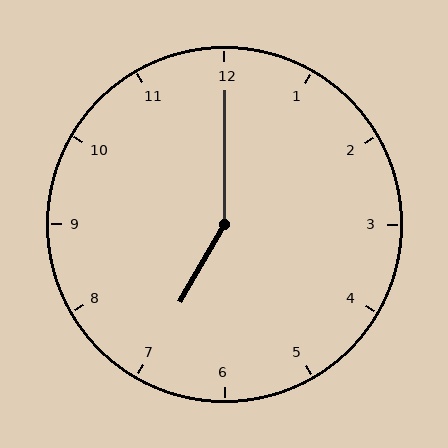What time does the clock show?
7:00.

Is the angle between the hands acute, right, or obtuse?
It is obtuse.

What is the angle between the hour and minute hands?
Approximately 150 degrees.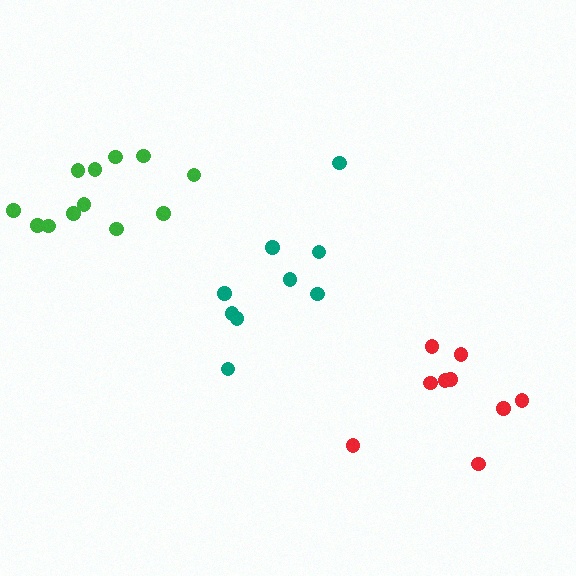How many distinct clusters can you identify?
There are 3 distinct clusters.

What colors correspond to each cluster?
The clusters are colored: teal, green, red.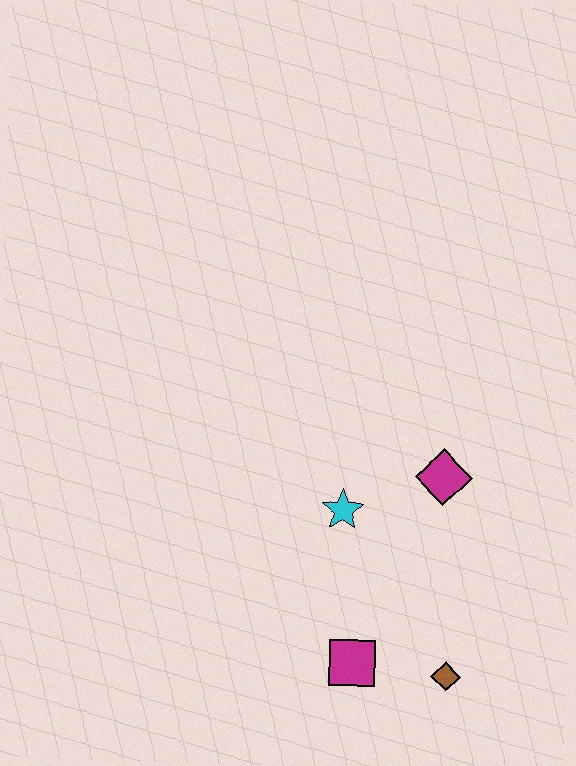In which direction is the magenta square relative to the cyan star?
The magenta square is below the cyan star.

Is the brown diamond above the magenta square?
No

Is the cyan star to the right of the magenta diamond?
No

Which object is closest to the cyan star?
The magenta diamond is closest to the cyan star.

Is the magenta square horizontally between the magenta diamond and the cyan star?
Yes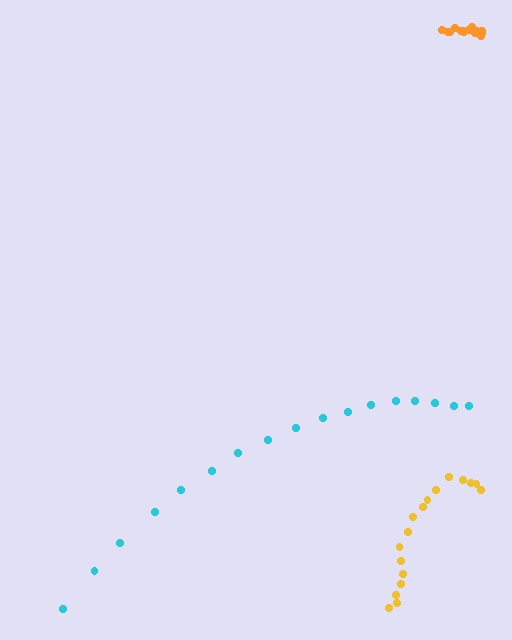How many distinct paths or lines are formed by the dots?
There are 3 distinct paths.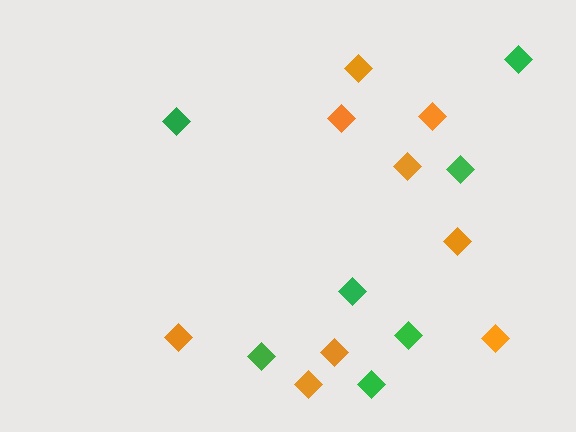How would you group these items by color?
There are 2 groups: one group of green diamonds (7) and one group of orange diamonds (9).